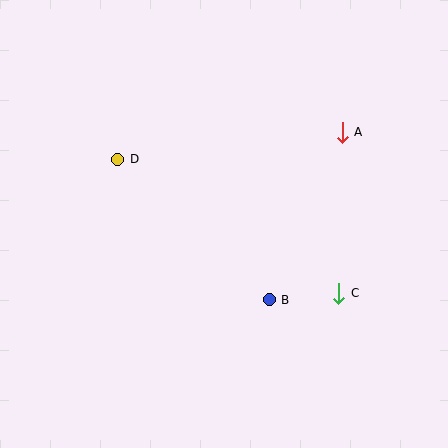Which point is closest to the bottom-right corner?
Point C is closest to the bottom-right corner.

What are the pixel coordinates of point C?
Point C is at (339, 293).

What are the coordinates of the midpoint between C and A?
The midpoint between C and A is at (341, 213).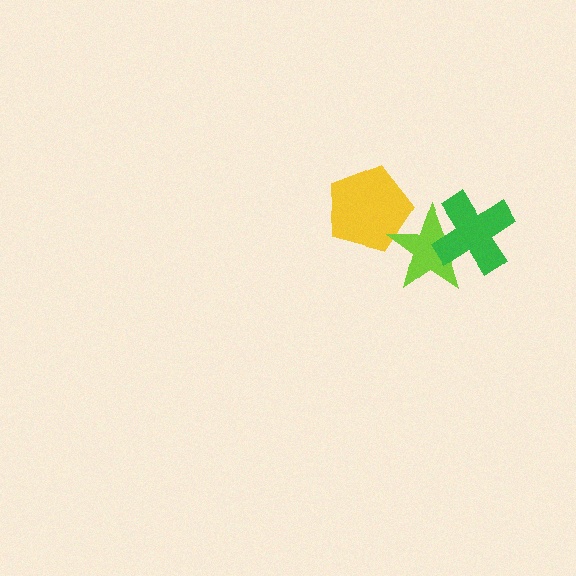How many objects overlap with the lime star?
2 objects overlap with the lime star.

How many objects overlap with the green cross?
1 object overlaps with the green cross.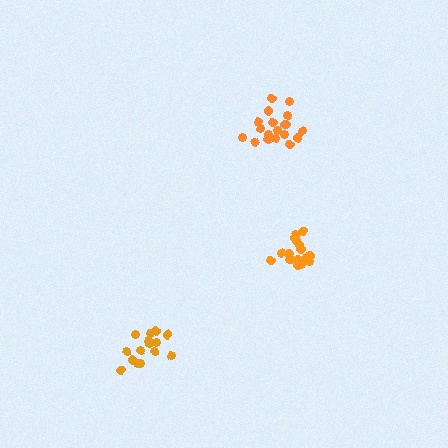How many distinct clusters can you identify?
There are 3 distinct clusters.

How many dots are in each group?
Group 1: 17 dots, Group 2: 19 dots, Group 3: 15 dots (51 total).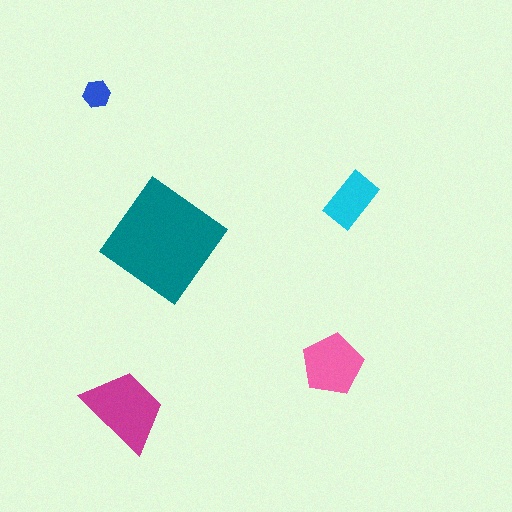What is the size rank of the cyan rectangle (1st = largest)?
4th.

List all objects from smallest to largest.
The blue hexagon, the cyan rectangle, the pink pentagon, the magenta trapezoid, the teal diamond.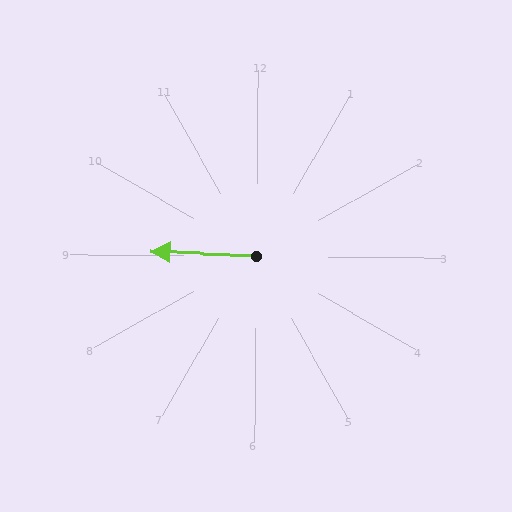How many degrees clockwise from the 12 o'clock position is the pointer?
Approximately 272 degrees.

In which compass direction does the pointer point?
West.